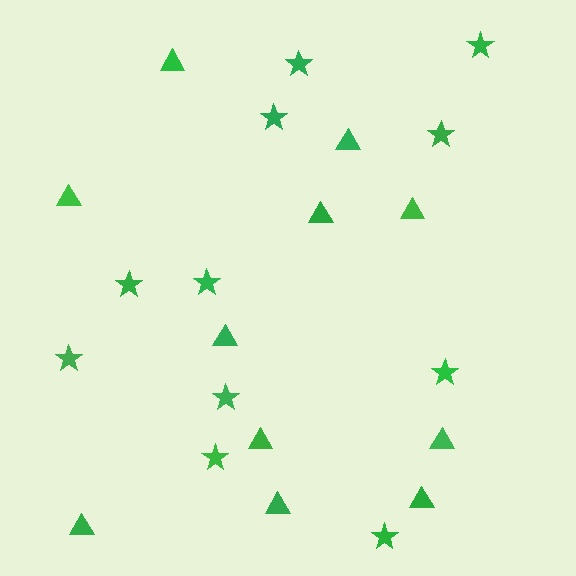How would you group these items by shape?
There are 2 groups: one group of triangles (11) and one group of stars (11).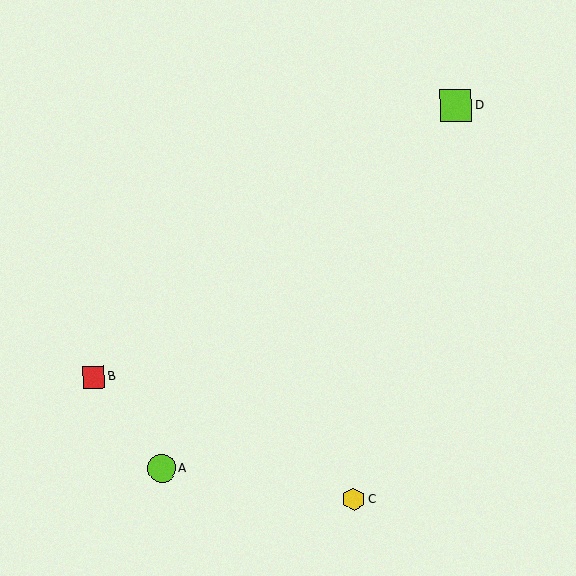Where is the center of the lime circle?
The center of the lime circle is at (162, 468).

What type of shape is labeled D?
Shape D is a lime square.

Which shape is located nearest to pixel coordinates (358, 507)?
The yellow hexagon (labeled C) at (354, 499) is nearest to that location.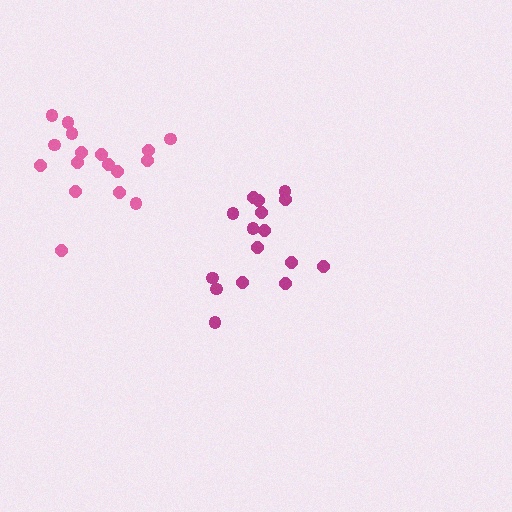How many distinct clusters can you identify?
There are 2 distinct clusters.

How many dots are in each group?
Group 1: 17 dots, Group 2: 16 dots (33 total).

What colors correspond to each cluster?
The clusters are colored: pink, magenta.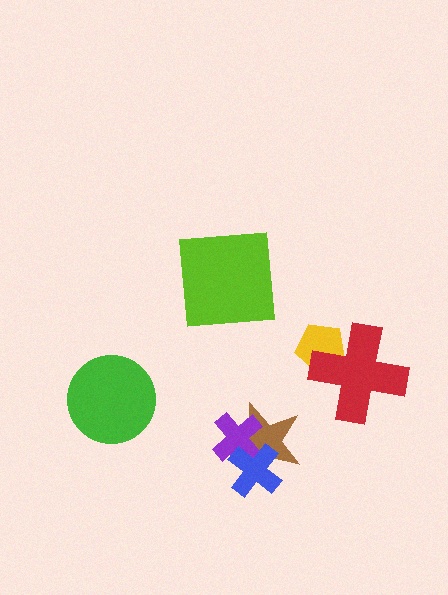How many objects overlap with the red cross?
1 object overlaps with the red cross.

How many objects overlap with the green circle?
0 objects overlap with the green circle.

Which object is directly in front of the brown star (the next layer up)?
The purple cross is directly in front of the brown star.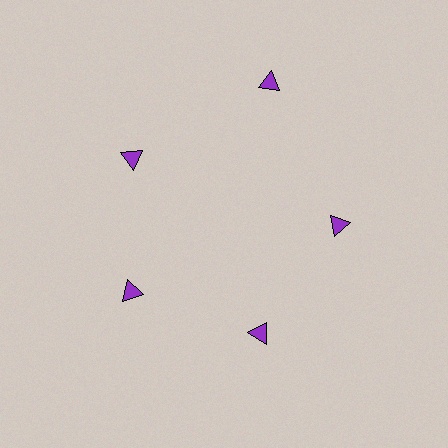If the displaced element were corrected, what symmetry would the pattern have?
It would have 5-fold rotational symmetry — the pattern would map onto itself every 72 degrees.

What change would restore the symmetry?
The symmetry would be restored by moving it inward, back onto the ring so that all 5 triangles sit at equal angles and equal distance from the center.